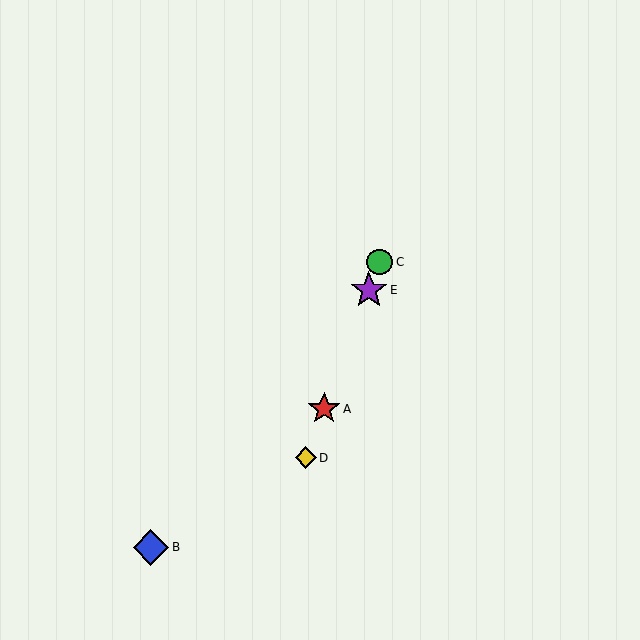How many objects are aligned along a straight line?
4 objects (A, C, D, E) are aligned along a straight line.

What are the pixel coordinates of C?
Object C is at (380, 262).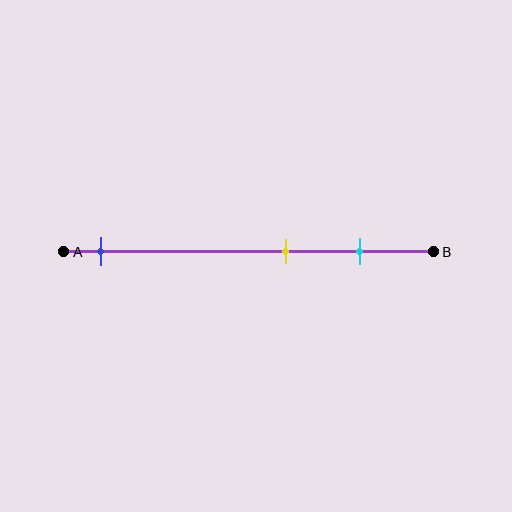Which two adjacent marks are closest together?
The yellow and cyan marks are the closest adjacent pair.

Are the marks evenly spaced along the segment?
No, the marks are not evenly spaced.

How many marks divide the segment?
There are 3 marks dividing the segment.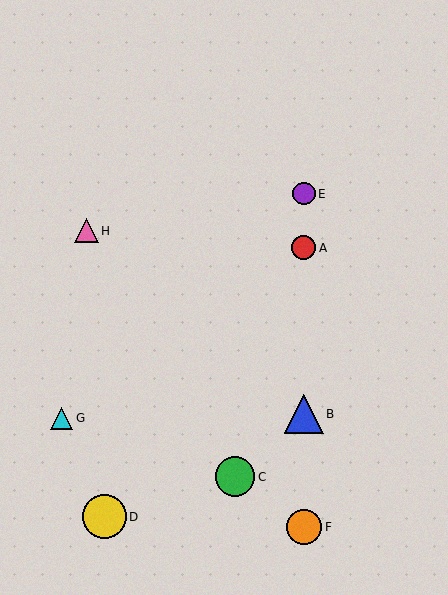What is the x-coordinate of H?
Object H is at x≈86.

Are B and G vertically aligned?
No, B is at x≈304 and G is at x≈62.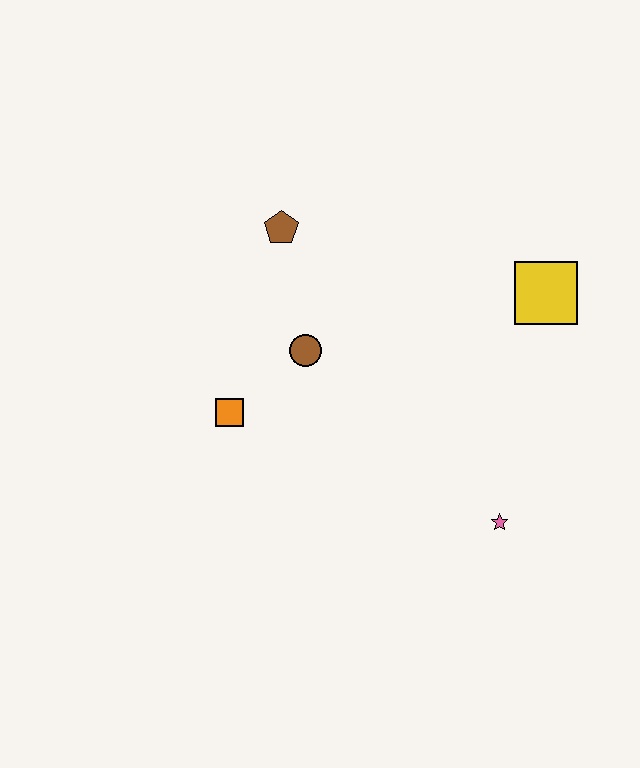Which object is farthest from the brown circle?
The pink star is farthest from the brown circle.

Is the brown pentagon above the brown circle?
Yes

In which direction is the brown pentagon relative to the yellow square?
The brown pentagon is to the left of the yellow square.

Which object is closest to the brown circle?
The orange square is closest to the brown circle.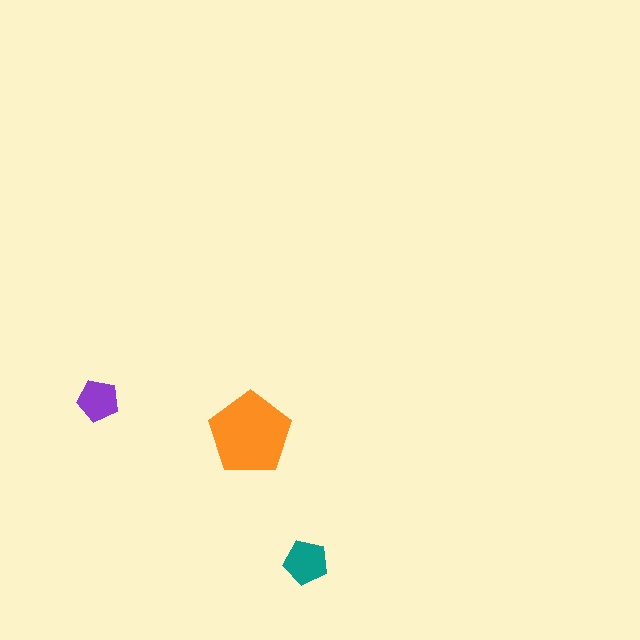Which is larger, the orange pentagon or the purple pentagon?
The orange one.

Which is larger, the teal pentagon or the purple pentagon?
The teal one.